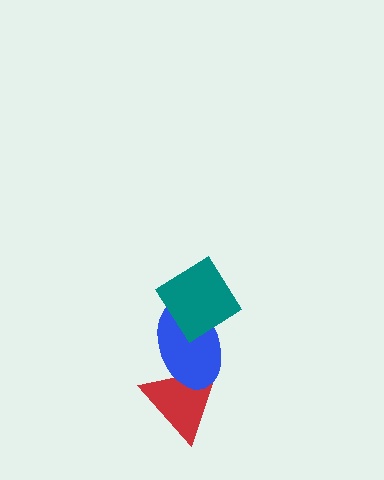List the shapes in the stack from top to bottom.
From top to bottom: the teal diamond, the blue ellipse, the red triangle.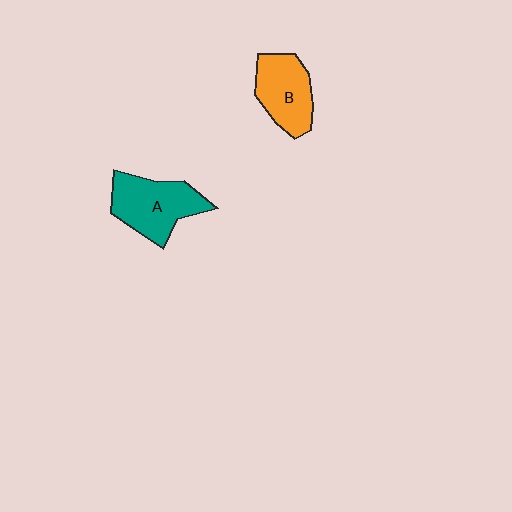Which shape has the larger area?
Shape A (teal).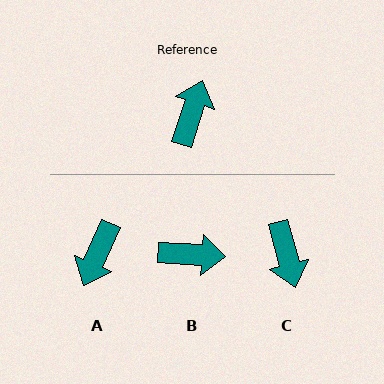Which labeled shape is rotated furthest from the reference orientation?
A, about 174 degrees away.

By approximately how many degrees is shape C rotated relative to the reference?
Approximately 147 degrees clockwise.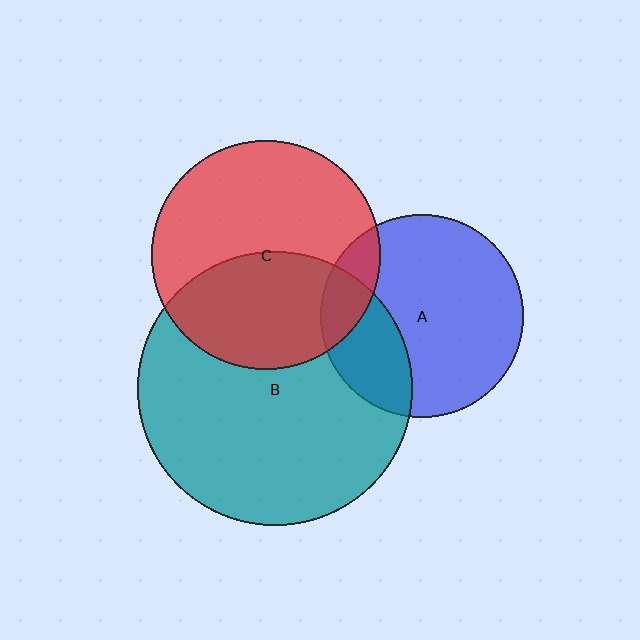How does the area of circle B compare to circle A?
Approximately 1.8 times.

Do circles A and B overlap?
Yes.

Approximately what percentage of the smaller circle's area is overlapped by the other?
Approximately 25%.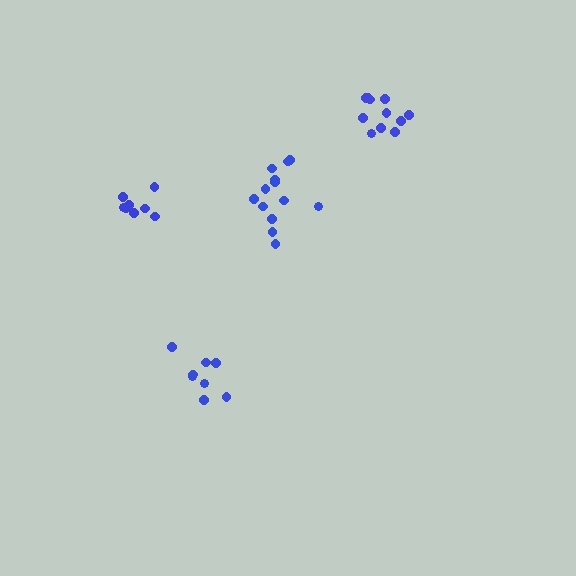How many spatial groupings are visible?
There are 4 spatial groupings.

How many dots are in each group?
Group 1: 13 dots, Group 2: 8 dots, Group 3: 11 dots, Group 4: 8 dots (40 total).